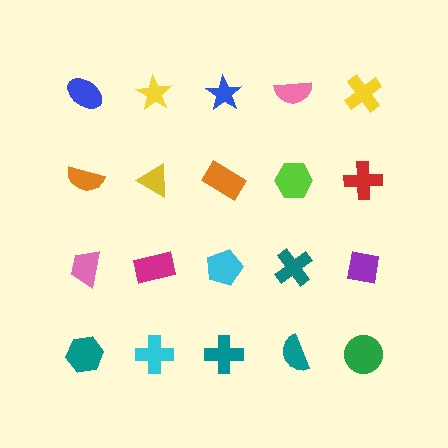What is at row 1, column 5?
A yellow cross.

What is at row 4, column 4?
A teal semicircle.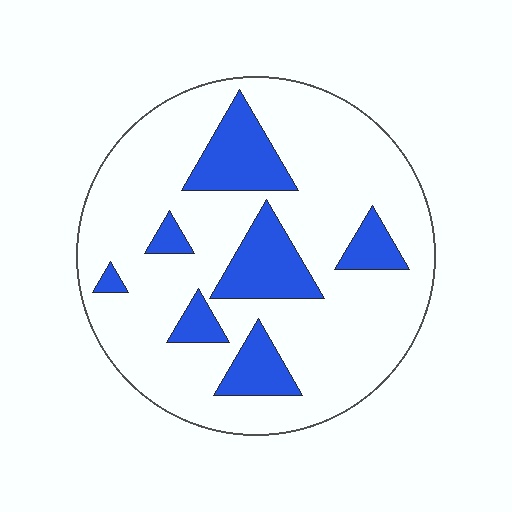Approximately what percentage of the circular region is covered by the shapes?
Approximately 20%.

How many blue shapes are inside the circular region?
7.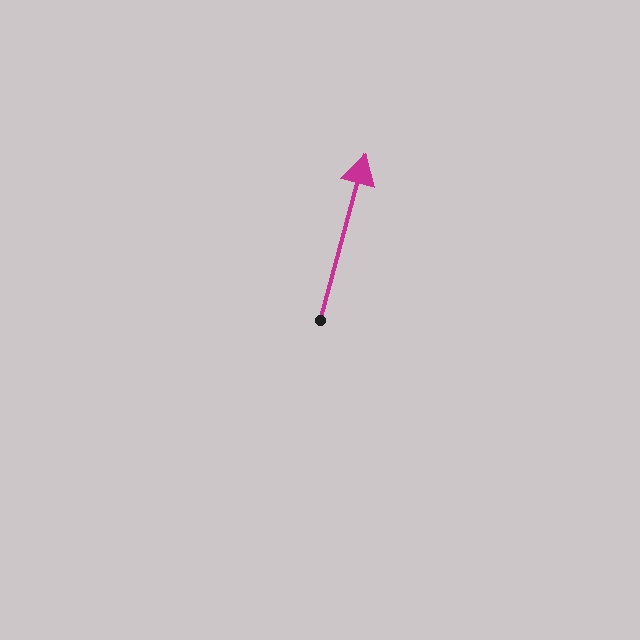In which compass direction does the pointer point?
North.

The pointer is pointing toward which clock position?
Roughly 1 o'clock.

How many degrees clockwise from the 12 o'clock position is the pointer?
Approximately 15 degrees.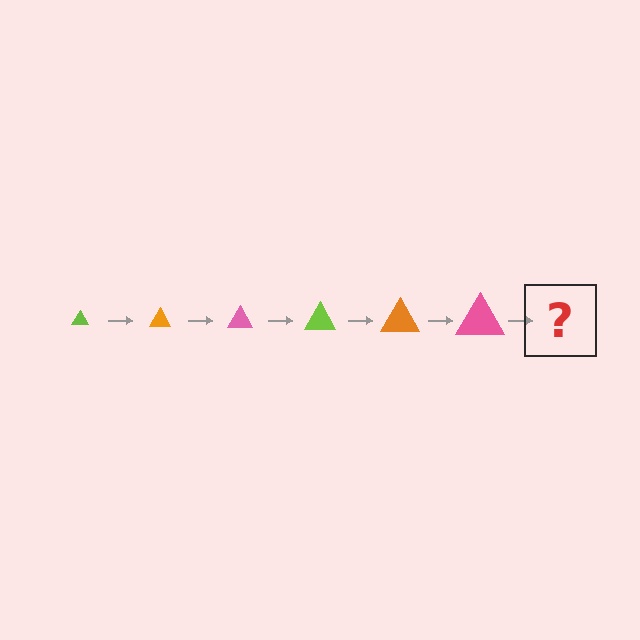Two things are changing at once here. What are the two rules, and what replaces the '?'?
The two rules are that the triangle grows larger each step and the color cycles through lime, orange, and pink. The '?' should be a lime triangle, larger than the previous one.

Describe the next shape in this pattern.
It should be a lime triangle, larger than the previous one.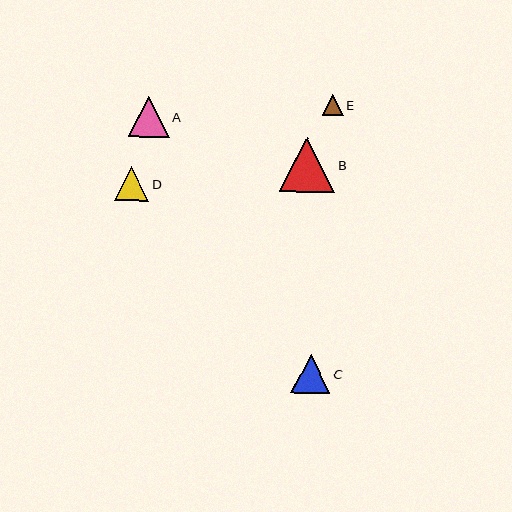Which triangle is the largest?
Triangle B is the largest with a size of approximately 55 pixels.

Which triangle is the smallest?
Triangle E is the smallest with a size of approximately 21 pixels.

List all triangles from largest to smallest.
From largest to smallest: B, A, C, D, E.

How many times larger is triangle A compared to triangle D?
Triangle A is approximately 1.2 times the size of triangle D.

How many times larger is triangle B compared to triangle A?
Triangle B is approximately 1.3 times the size of triangle A.